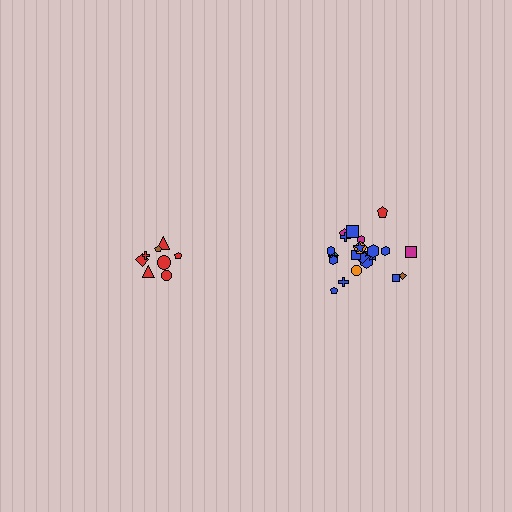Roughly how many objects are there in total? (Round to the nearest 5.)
Roughly 35 objects in total.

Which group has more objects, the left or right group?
The right group.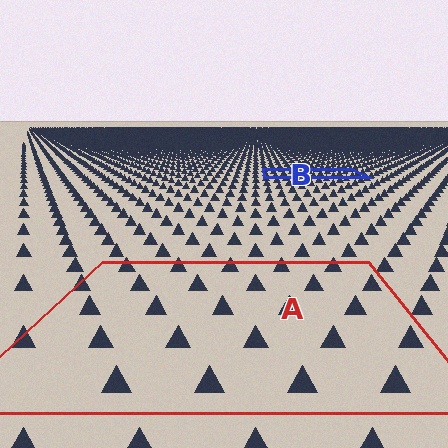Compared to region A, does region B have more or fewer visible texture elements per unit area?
Region B has more texture elements per unit area — they are packed more densely because it is farther away.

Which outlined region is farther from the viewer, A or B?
Region B is farther from the viewer — the texture elements inside it appear smaller and more densely packed.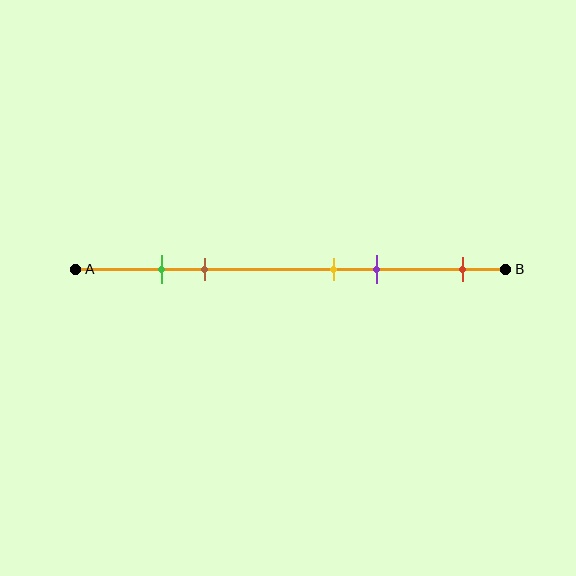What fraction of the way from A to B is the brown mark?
The brown mark is approximately 30% (0.3) of the way from A to B.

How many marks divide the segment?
There are 5 marks dividing the segment.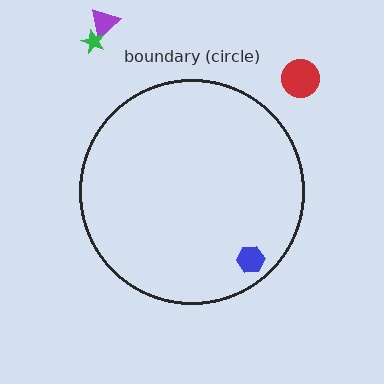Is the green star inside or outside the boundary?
Outside.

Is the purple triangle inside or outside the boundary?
Outside.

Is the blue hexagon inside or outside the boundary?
Inside.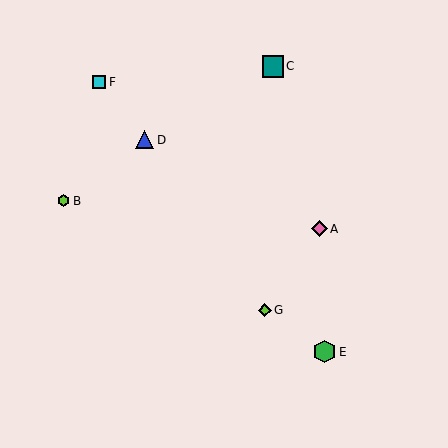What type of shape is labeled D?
Shape D is a blue triangle.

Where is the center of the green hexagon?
The center of the green hexagon is at (325, 352).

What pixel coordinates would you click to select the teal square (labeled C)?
Click at (273, 66) to select the teal square C.